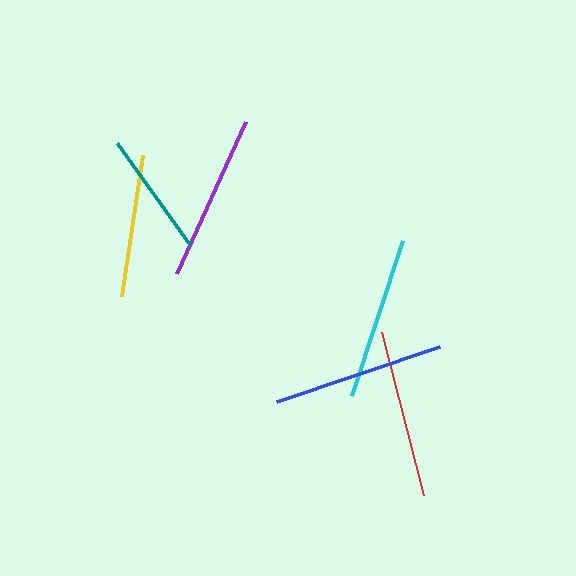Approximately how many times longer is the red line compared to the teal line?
The red line is approximately 1.3 times the length of the teal line.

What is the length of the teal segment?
The teal segment is approximately 125 pixels long.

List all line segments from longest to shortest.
From longest to shortest: blue, red, purple, cyan, yellow, teal.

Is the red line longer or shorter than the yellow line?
The red line is longer than the yellow line.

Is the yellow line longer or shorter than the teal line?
The yellow line is longer than the teal line.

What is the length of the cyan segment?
The cyan segment is approximately 163 pixels long.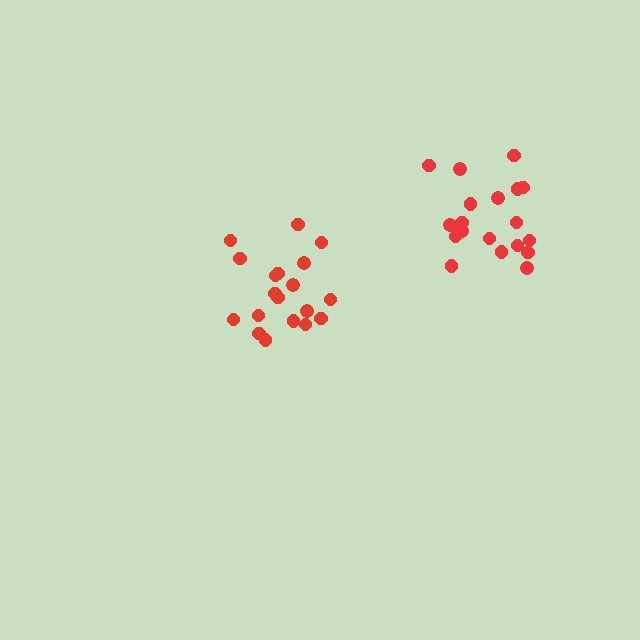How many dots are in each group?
Group 1: 19 dots, Group 2: 19 dots (38 total).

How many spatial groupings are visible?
There are 2 spatial groupings.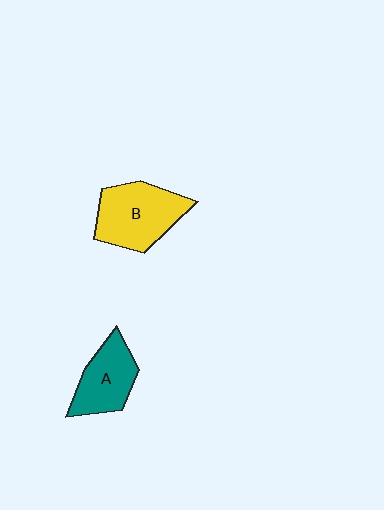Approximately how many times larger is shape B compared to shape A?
Approximately 1.3 times.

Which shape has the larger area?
Shape B (yellow).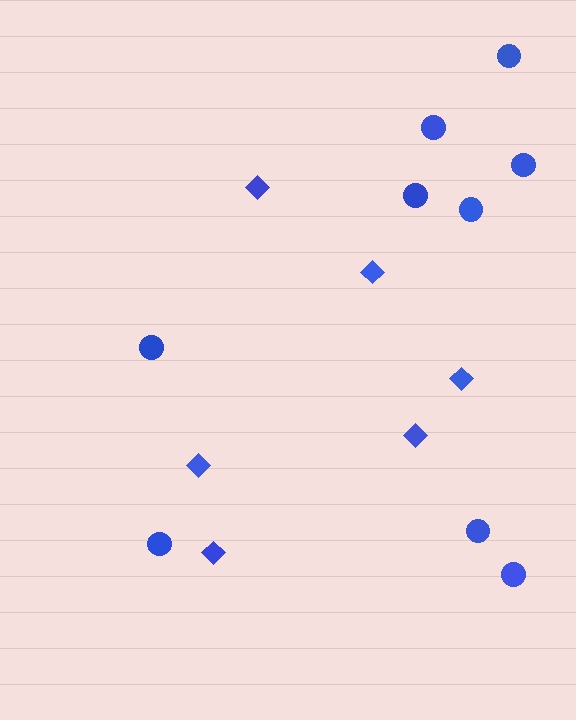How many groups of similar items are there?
There are 2 groups: one group of diamonds (6) and one group of circles (9).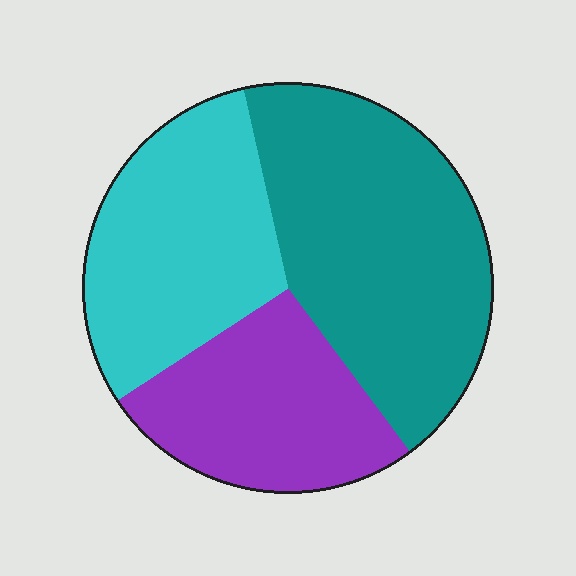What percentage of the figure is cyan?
Cyan takes up between a sixth and a third of the figure.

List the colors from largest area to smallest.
From largest to smallest: teal, cyan, purple.